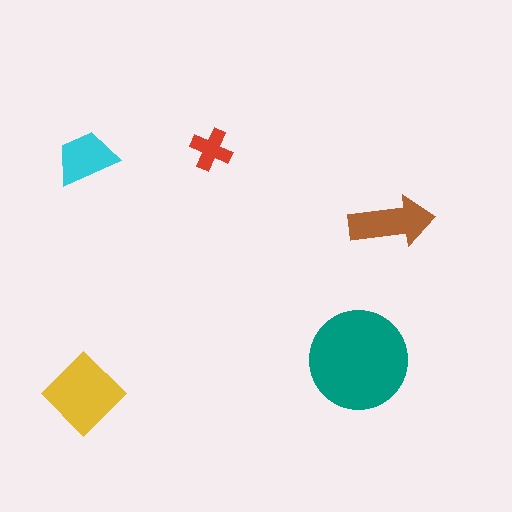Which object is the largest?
The teal circle.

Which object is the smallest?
The red cross.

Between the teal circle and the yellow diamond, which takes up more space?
The teal circle.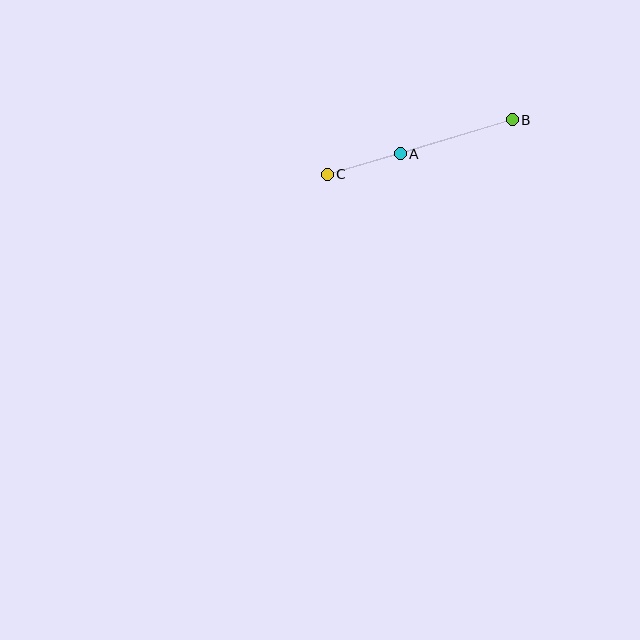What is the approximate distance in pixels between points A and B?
The distance between A and B is approximately 117 pixels.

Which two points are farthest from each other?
Points B and C are farthest from each other.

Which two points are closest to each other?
Points A and C are closest to each other.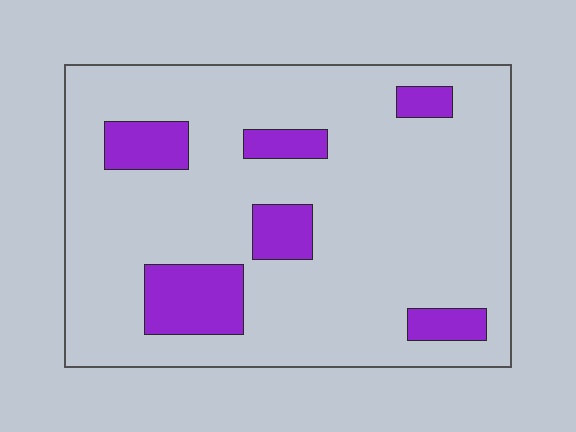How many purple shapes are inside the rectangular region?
6.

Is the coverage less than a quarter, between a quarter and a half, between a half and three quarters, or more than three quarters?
Less than a quarter.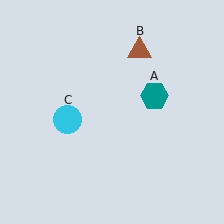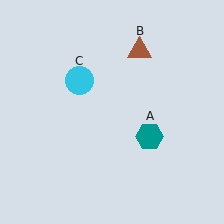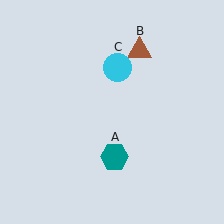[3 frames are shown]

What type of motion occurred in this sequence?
The teal hexagon (object A), cyan circle (object C) rotated clockwise around the center of the scene.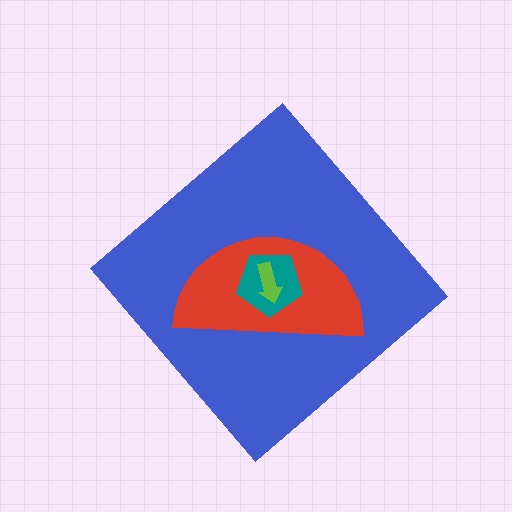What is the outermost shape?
The blue diamond.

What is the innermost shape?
The lime arrow.